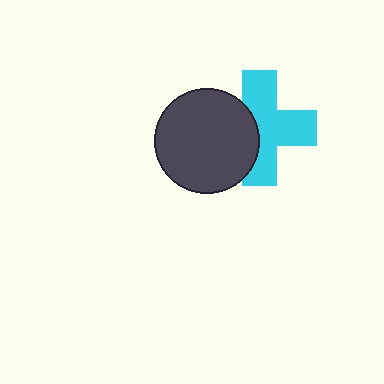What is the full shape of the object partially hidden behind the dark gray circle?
The partially hidden object is a cyan cross.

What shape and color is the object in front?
The object in front is a dark gray circle.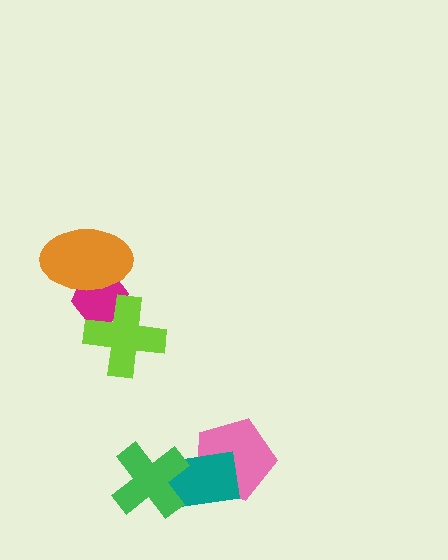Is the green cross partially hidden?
No, no other shape covers it.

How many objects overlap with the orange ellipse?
1 object overlaps with the orange ellipse.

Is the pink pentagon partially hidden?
Yes, it is partially covered by another shape.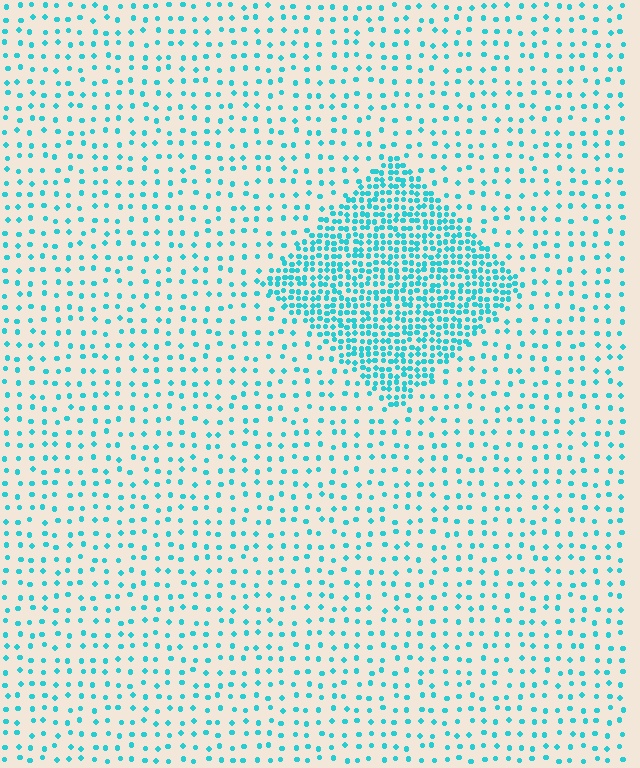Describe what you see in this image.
The image contains small cyan elements arranged at two different densities. A diamond-shaped region is visible where the elements are more densely packed than the surrounding area.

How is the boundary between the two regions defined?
The boundary is defined by a change in element density (approximately 3.2x ratio). All elements are the same color, size, and shape.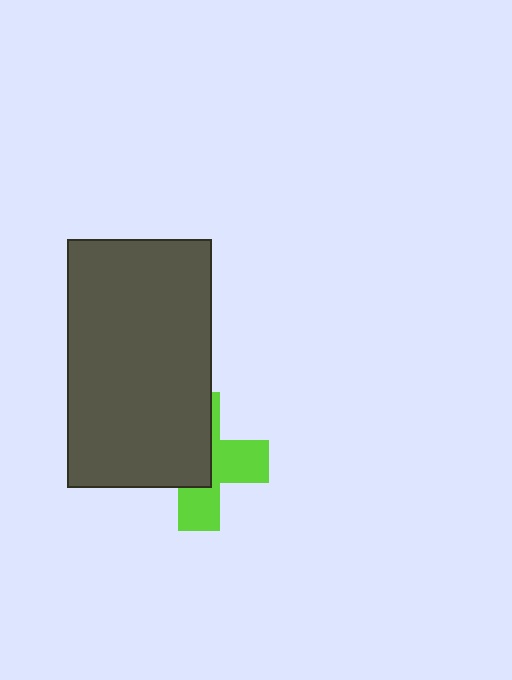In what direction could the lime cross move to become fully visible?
The lime cross could move toward the lower-right. That would shift it out from behind the dark gray rectangle entirely.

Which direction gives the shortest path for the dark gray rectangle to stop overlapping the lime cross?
Moving toward the upper-left gives the shortest separation.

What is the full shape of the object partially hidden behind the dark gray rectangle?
The partially hidden object is a lime cross.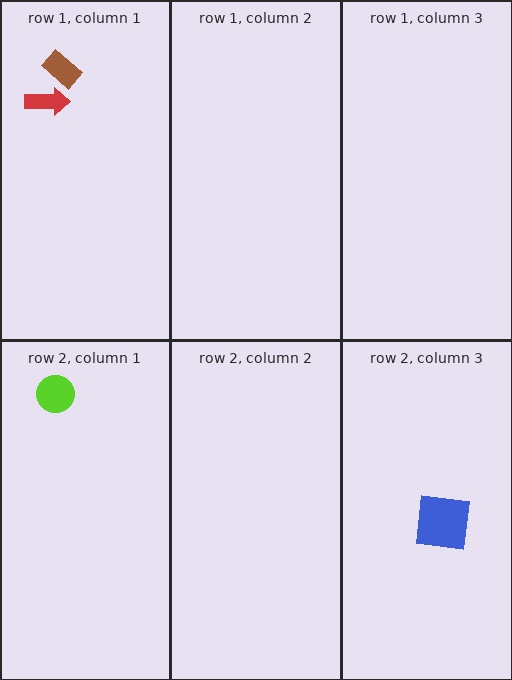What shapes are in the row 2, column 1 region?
The lime circle.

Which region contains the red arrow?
The row 1, column 1 region.